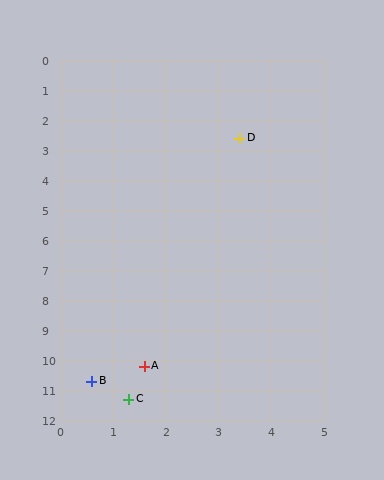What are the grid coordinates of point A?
Point A is at approximately (1.6, 10.2).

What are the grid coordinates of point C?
Point C is at approximately (1.3, 11.3).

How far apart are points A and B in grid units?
Points A and B are about 1.1 grid units apart.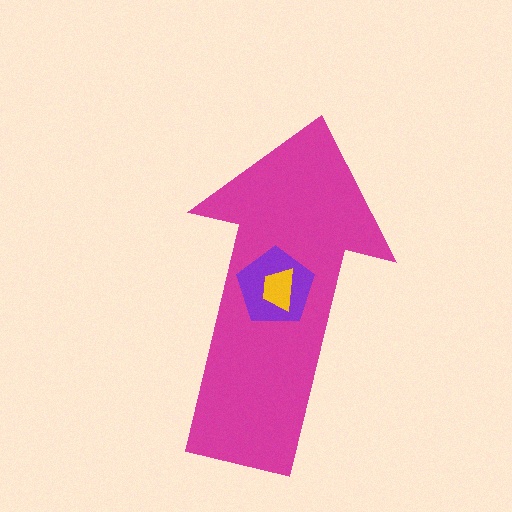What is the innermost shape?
The yellow trapezoid.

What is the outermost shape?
The magenta arrow.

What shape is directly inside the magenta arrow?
The purple pentagon.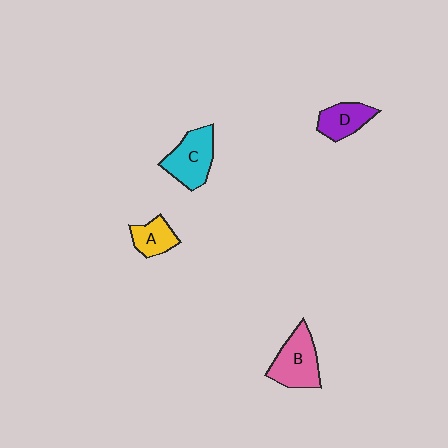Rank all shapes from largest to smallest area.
From largest to smallest: B (pink), C (cyan), D (purple), A (yellow).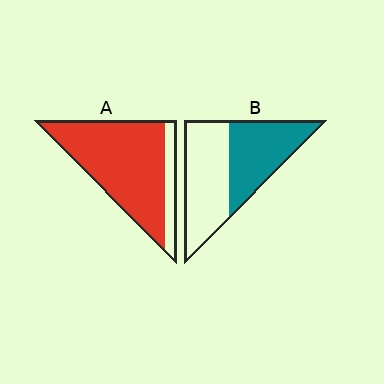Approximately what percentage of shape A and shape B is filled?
A is approximately 85% and B is approximately 45%.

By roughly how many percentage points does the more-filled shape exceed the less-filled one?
By roughly 35 percentage points (A over B).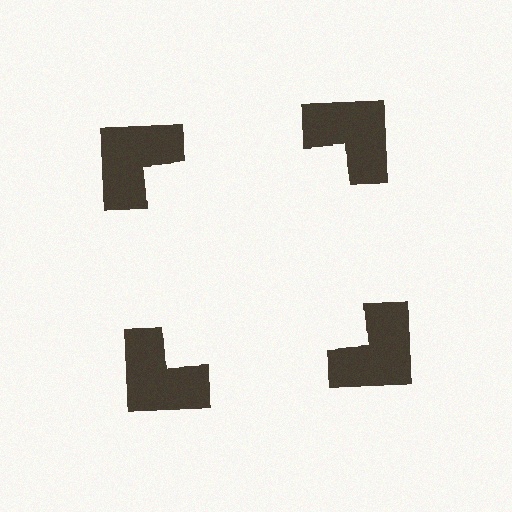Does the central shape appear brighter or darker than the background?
It typically appears slightly brighter than the background, even though no actual brightness change is drawn.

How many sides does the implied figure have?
4 sides.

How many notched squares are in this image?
There are 4 — one at each vertex of the illusory square.